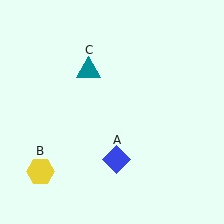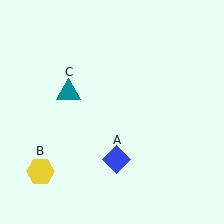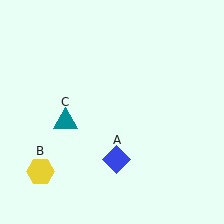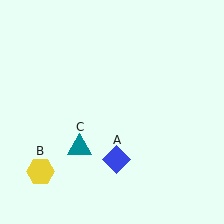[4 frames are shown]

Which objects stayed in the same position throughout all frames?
Blue diamond (object A) and yellow hexagon (object B) remained stationary.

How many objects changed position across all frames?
1 object changed position: teal triangle (object C).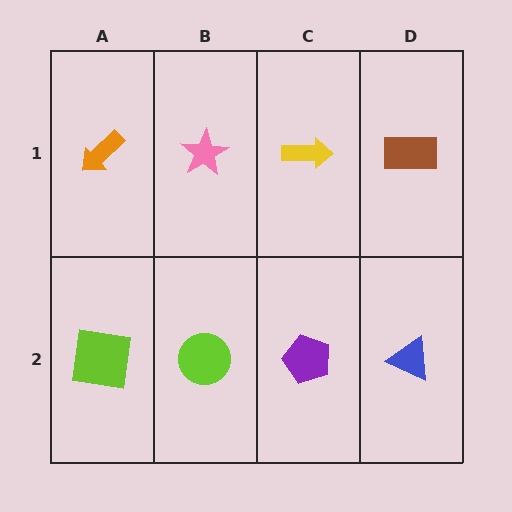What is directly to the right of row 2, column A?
A lime circle.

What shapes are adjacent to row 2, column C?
A yellow arrow (row 1, column C), a lime circle (row 2, column B), a blue triangle (row 2, column D).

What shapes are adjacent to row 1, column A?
A lime square (row 2, column A), a pink star (row 1, column B).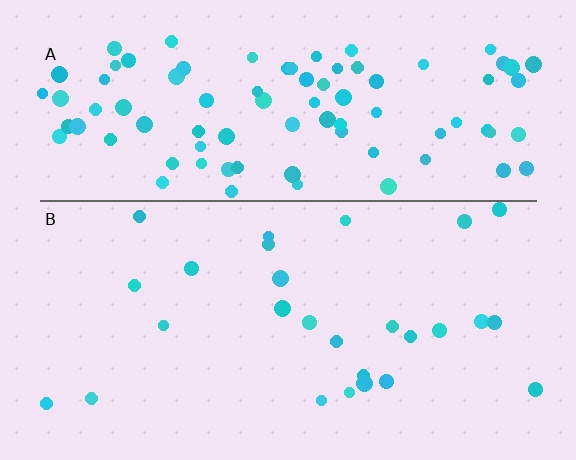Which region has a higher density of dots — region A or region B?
A (the top).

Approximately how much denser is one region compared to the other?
Approximately 3.3× — region A over region B.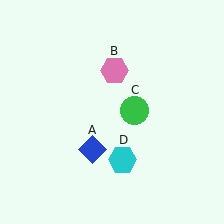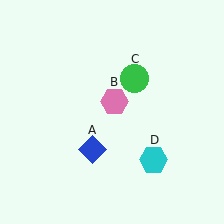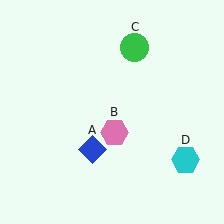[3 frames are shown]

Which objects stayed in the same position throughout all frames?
Blue diamond (object A) remained stationary.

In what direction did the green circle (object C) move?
The green circle (object C) moved up.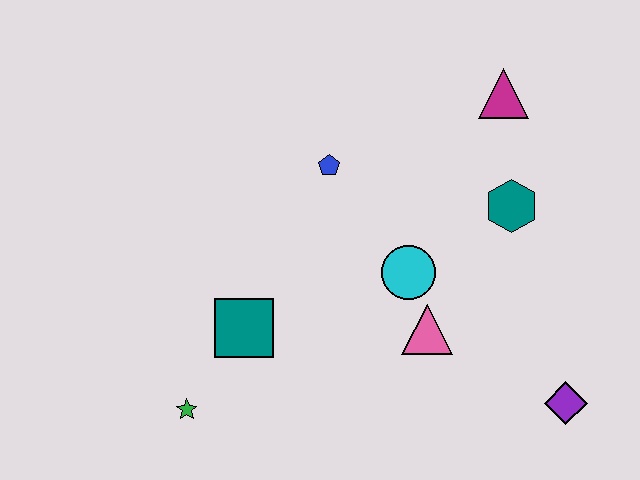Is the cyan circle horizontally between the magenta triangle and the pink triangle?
No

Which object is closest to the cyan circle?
The pink triangle is closest to the cyan circle.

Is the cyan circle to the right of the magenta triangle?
No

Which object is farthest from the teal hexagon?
The green star is farthest from the teal hexagon.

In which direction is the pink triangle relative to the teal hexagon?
The pink triangle is below the teal hexagon.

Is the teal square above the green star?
Yes